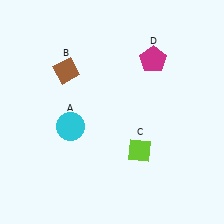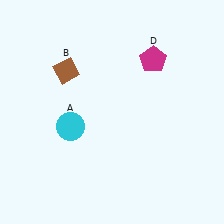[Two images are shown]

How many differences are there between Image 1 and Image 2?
There is 1 difference between the two images.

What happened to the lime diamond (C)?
The lime diamond (C) was removed in Image 2. It was in the bottom-right area of Image 1.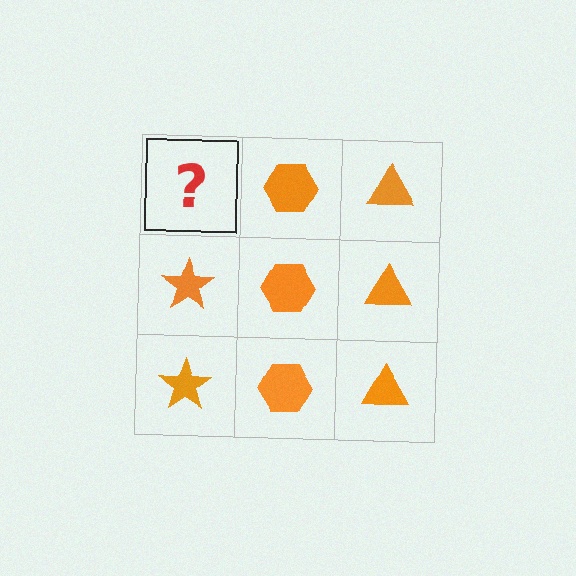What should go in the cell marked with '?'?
The missing cell should contain an orange star.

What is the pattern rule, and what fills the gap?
The rule is that each column has a consistent shape. The gap should be filled with an orange star.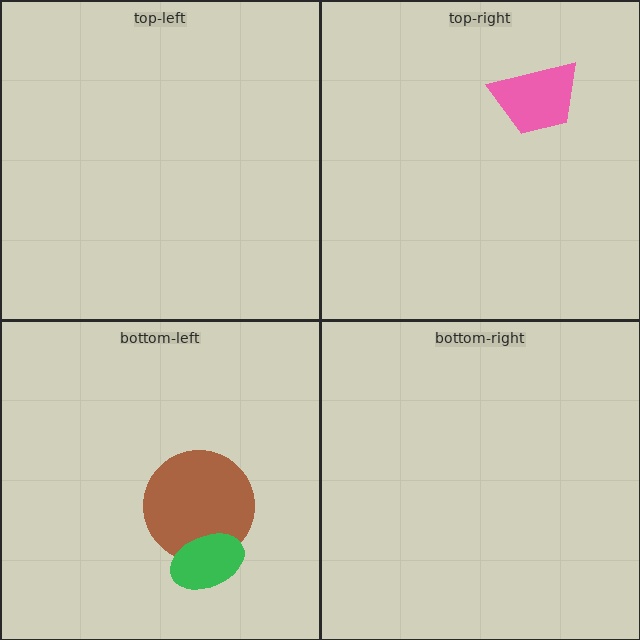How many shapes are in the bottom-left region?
2.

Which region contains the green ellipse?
The bottom-left region.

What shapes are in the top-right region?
The pink trapezoid.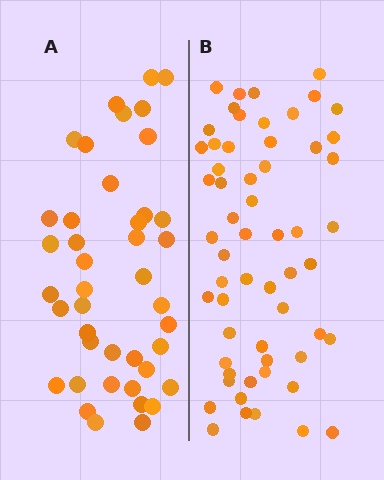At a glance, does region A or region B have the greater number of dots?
Region B (the right region) has more dots.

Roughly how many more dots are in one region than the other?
Region B has approximately 15 more dots than region A.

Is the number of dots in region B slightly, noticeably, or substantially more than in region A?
Region B has noticeably more, but not dramatically so. The ratio is roughly 1.4 to 1.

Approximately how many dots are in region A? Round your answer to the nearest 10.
About 40 dots. (The exact count is 42, which rounds to 40.)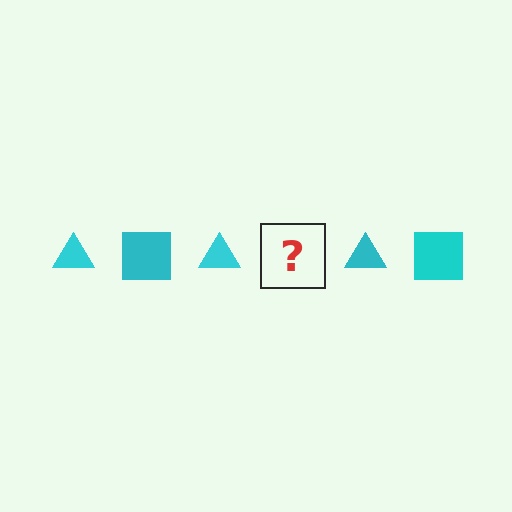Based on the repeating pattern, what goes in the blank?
The blank should be a cyan square.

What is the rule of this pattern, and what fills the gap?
The rule is that the pattern cycles through triangle, square shapes in cyan. The gap should be filled with a cyan square.